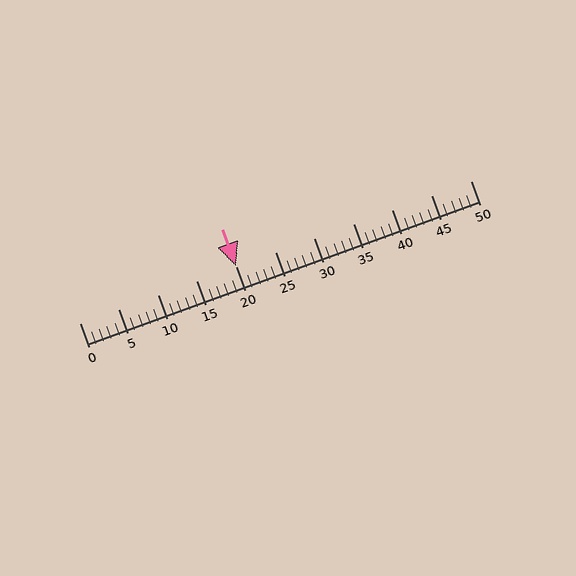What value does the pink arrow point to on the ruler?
The pink arrow points to approximately 20.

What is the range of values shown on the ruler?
The ruler shows values from 0 to 50.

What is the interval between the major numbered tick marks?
The major tick marks are spaced 5 units apart.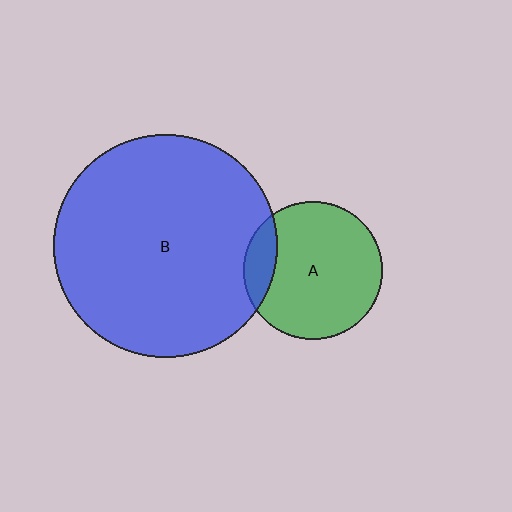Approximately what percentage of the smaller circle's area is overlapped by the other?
Approximately 15%.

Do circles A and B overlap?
Yes.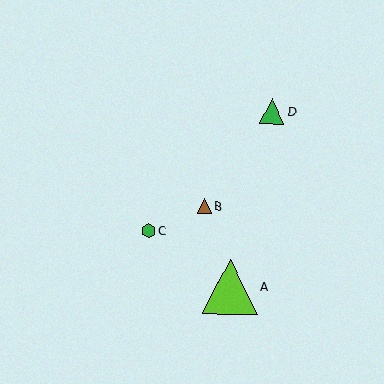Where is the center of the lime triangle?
The center of the lime triangle is at (230, 287).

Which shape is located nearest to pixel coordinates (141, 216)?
The green hexagon (labeled C) at (149, 231) is nearest to that location.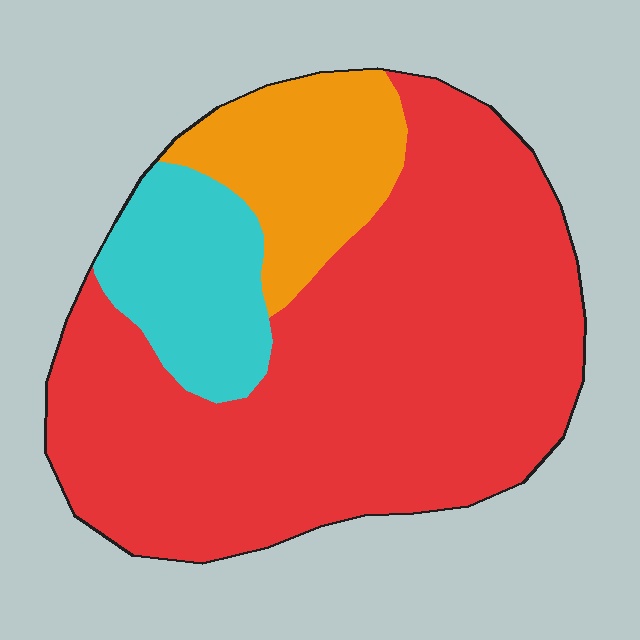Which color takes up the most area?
Red, at roughly 70%.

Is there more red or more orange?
Red.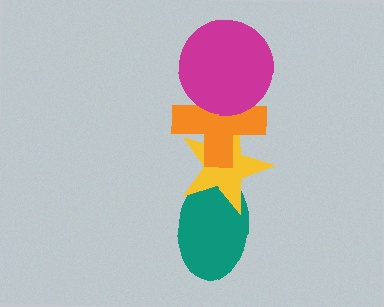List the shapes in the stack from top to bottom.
From top to bottom: the magenta circle, the orange cross, the yellow star, the teal ellipse.